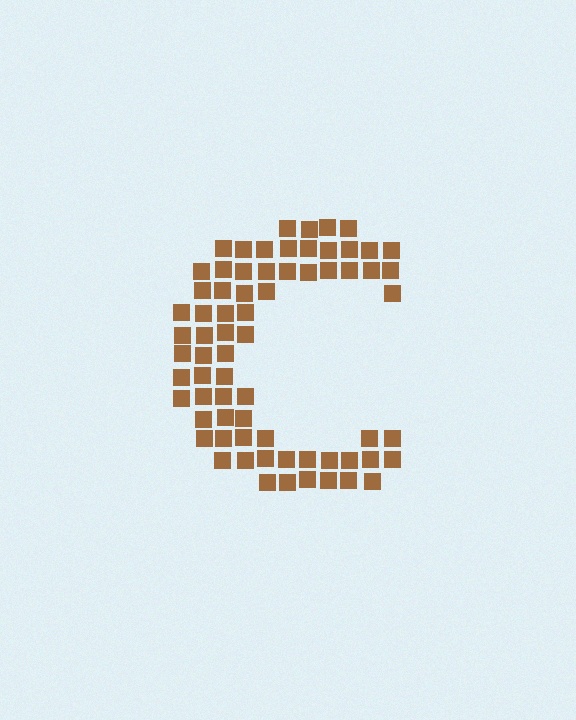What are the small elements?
The small elements are squares.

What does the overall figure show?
The overall figure shows the letter C.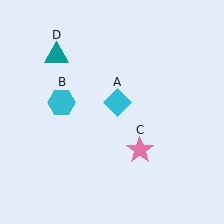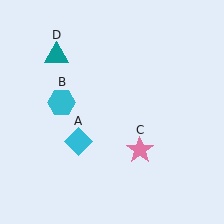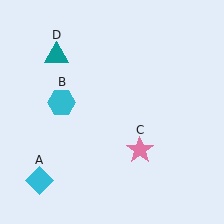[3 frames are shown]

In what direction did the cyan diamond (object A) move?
The cyan diamond (object A) moved down and to the left.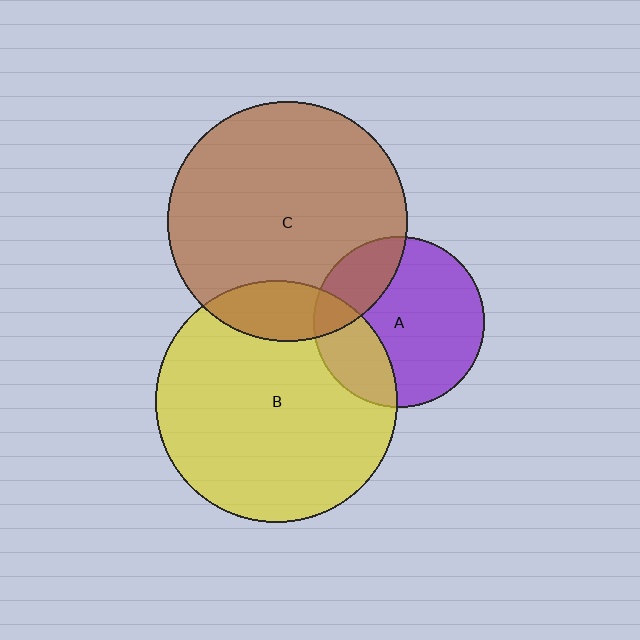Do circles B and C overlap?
Yes.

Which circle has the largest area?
Circle B (yellow).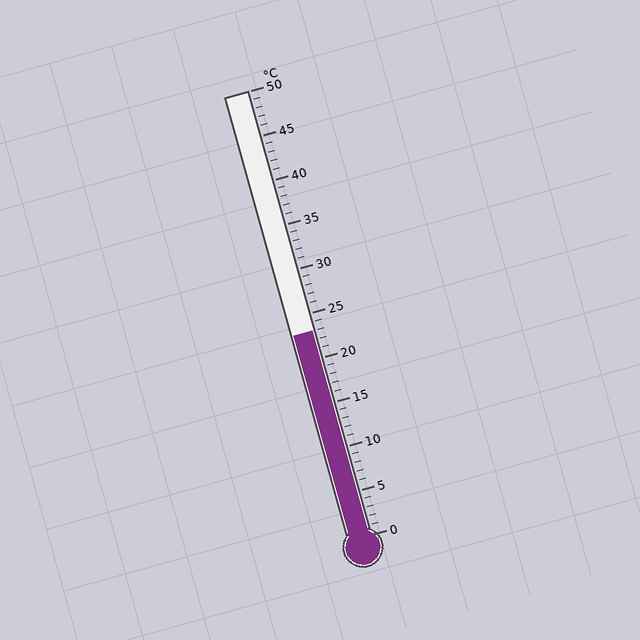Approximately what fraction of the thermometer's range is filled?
The thermometer is filled to approximately 45% of its range.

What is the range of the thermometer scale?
The thermometer scale ranges from 0°C to 50°C.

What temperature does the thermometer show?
The thermometer shows approximately 23°C.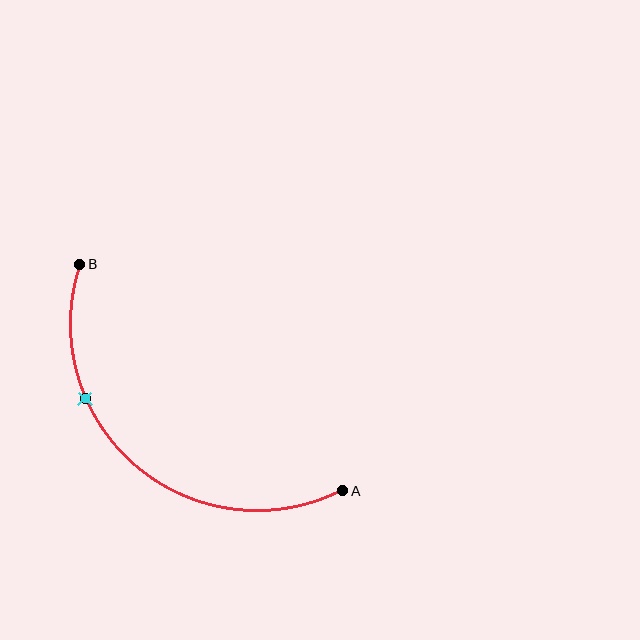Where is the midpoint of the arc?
The arc midpoint is the point on the curve farthest from the straight line joining A and B. It sits below and to the left of that line.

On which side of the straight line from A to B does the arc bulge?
The arc bulges below and to the left of the straight line connecting A and B.